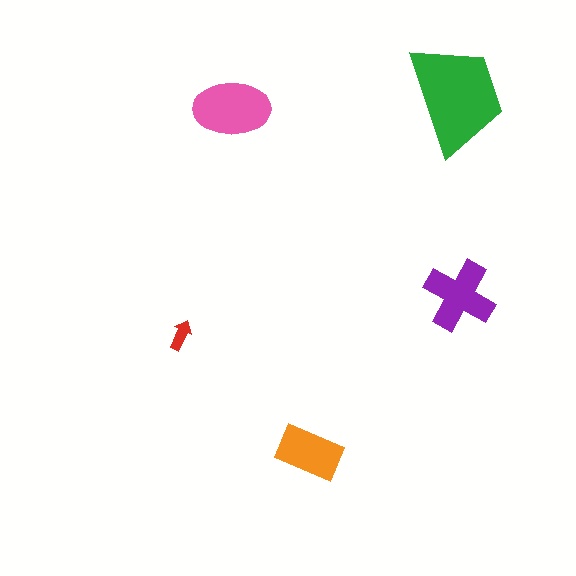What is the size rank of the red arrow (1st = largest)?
5th.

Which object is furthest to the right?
The green trapezoid is rightmost.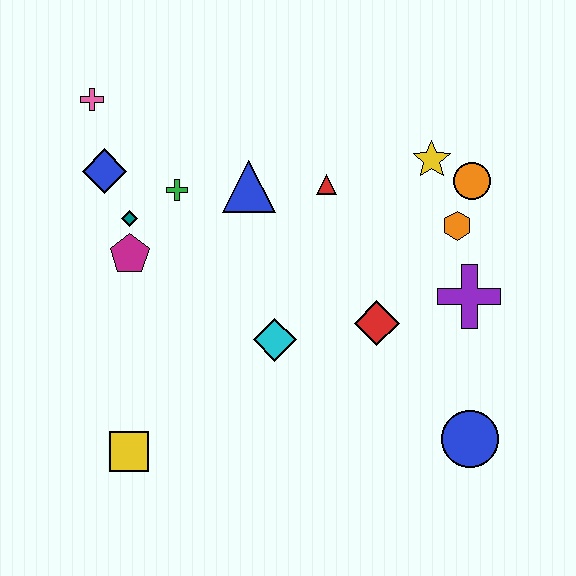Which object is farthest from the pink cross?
The blue circle is farthest from the pink cross.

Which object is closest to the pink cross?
The blue diamond is closest to the pink cross.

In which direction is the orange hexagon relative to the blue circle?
The orange hexagon is above the blue circle.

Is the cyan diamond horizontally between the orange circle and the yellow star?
No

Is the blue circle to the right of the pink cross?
Yes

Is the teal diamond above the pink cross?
No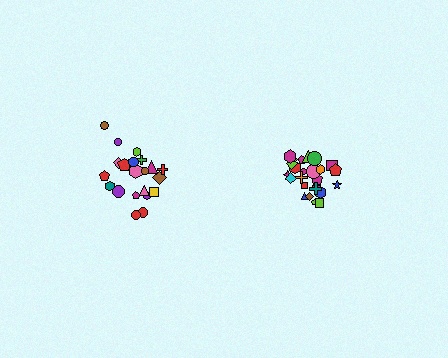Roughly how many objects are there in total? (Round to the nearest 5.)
Roughly 45 objects in total.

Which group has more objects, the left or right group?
The right group.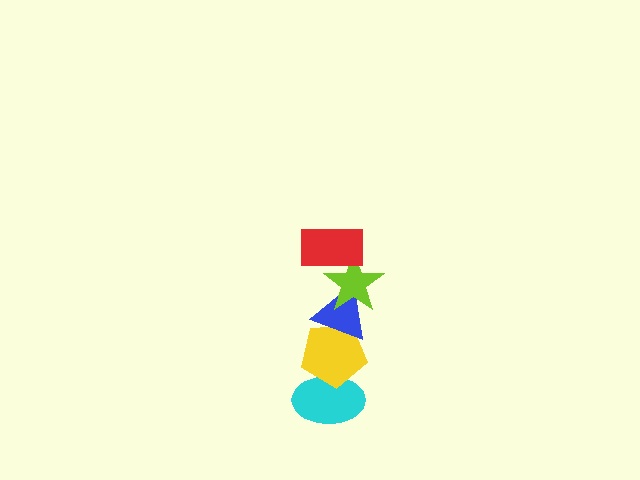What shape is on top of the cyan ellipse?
The yellow pentagon is on top of the cyan ellipse.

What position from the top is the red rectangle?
The red rectangle is 1st from the top.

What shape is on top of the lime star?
The red rectangle is on top of the lime star.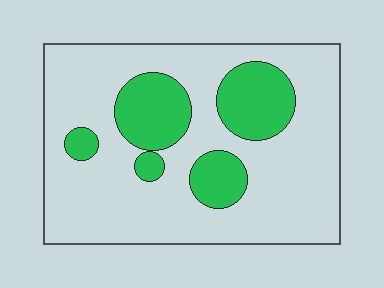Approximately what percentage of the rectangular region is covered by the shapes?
Approximately 25%.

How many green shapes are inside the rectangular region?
5.